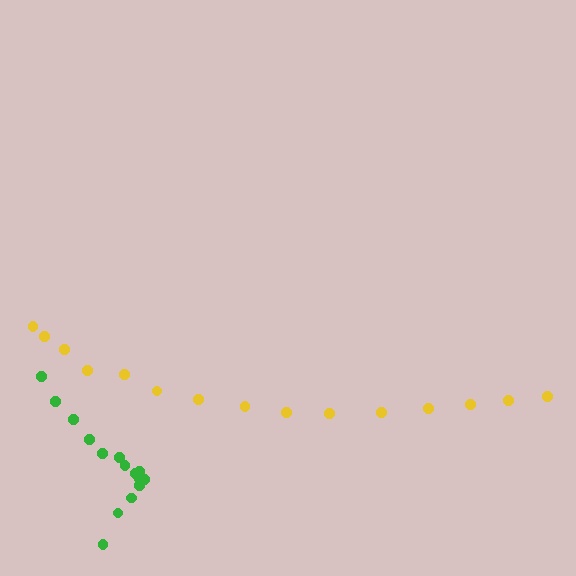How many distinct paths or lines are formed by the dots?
There are 2 distinct paths.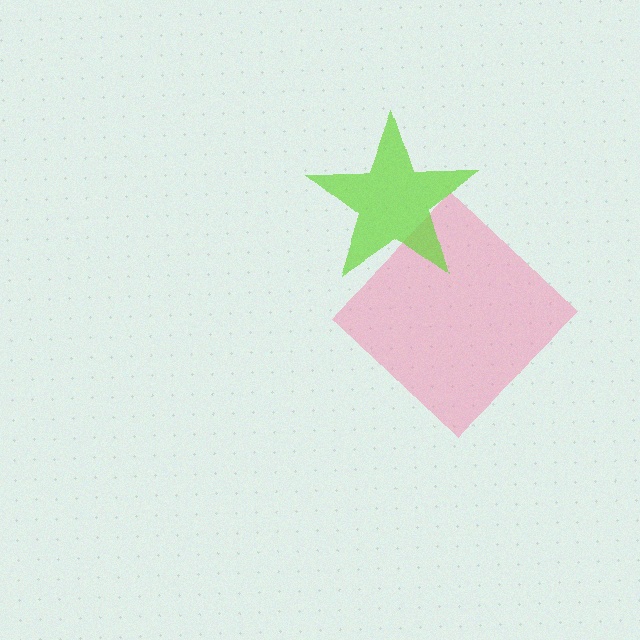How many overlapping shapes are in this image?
There are 2 overlapping shapes in the image.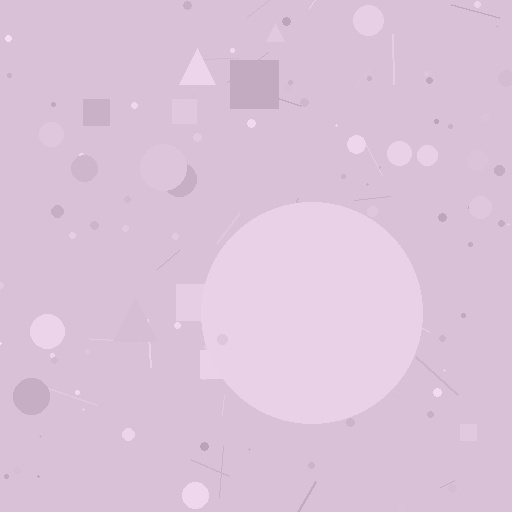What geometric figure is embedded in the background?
A circle is embedded in the background.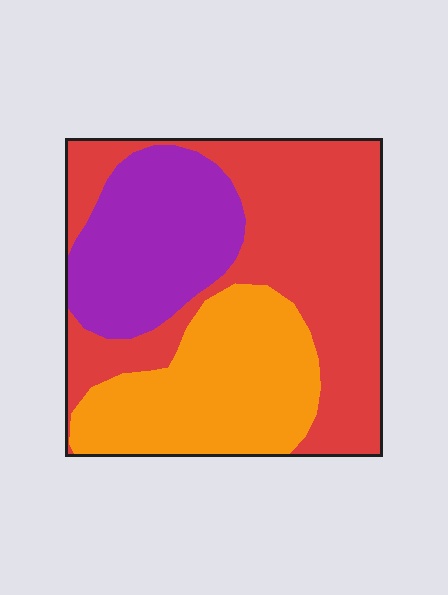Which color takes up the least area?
Purple, at roughly 25%.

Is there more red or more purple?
Red.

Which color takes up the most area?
Red, at roughly 45%.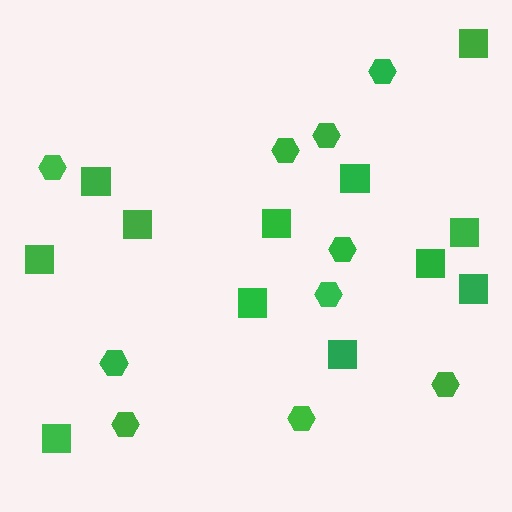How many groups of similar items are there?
There are 2 groups: one group of hexagons (10) and one group of squares (12).